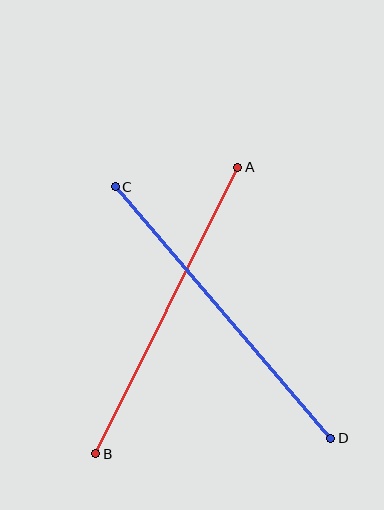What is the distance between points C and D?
The distance is approximately 331 pixels.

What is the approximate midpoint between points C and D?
The midpoint is at approximately (223, 312) pixels.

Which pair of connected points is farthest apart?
Points C and D are farthest apart.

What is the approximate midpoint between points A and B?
The midpoint is at approximately (167, 311) pixels.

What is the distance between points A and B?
The distance is approximately 319 pixels.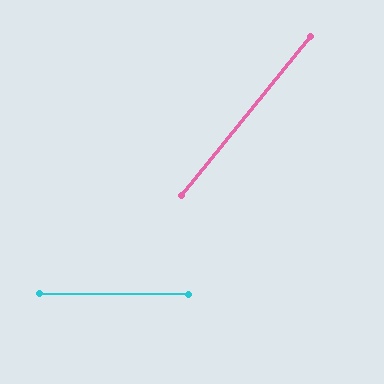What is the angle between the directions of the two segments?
Approximately 51 degrees.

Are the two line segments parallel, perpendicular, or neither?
Neither parallel nor perpendicular — they differ by about 51°.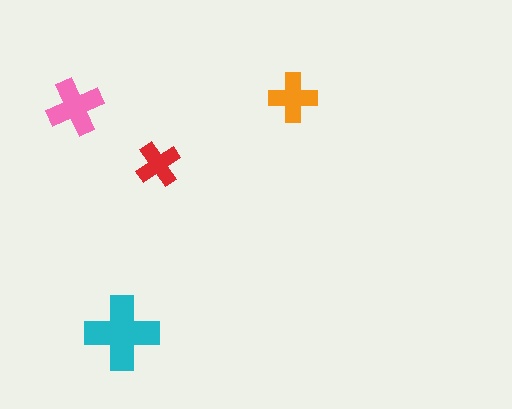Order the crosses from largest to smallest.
the cyan one, the pink one, the orange one, the red one.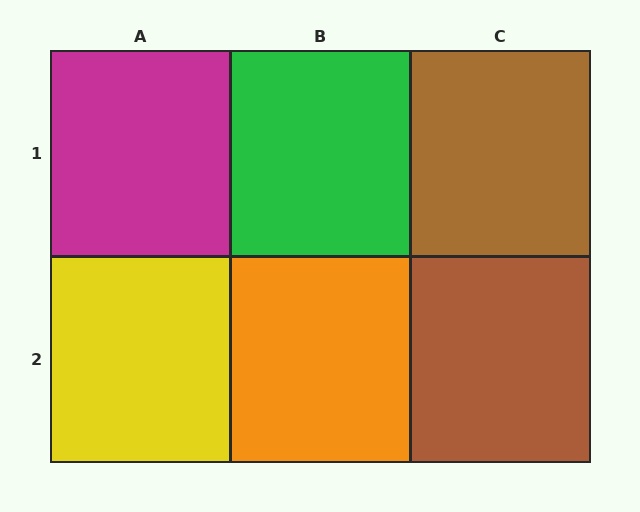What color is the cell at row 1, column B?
Green.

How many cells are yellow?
1 cell is yellow.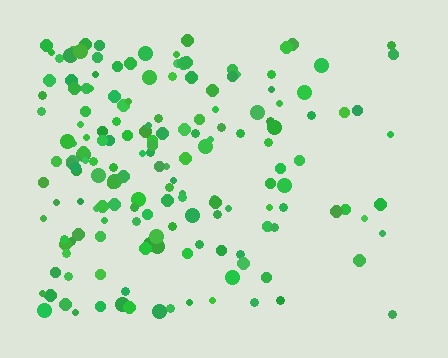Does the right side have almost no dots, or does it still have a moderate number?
Still a moderate number, just noticeably fewer than the left.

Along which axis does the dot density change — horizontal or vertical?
Horizontal.